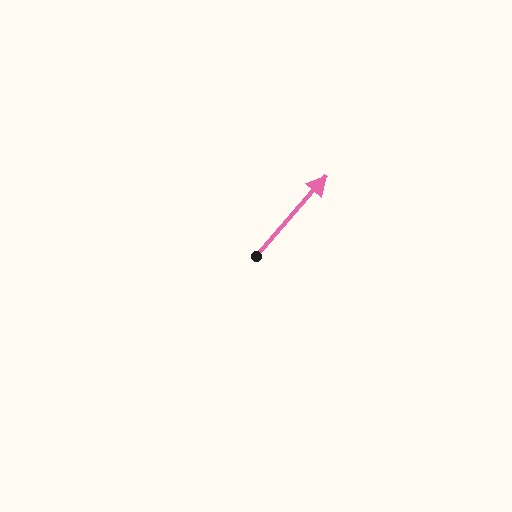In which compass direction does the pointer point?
Northeast.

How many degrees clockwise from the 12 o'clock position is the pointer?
Approximately 41 degrees.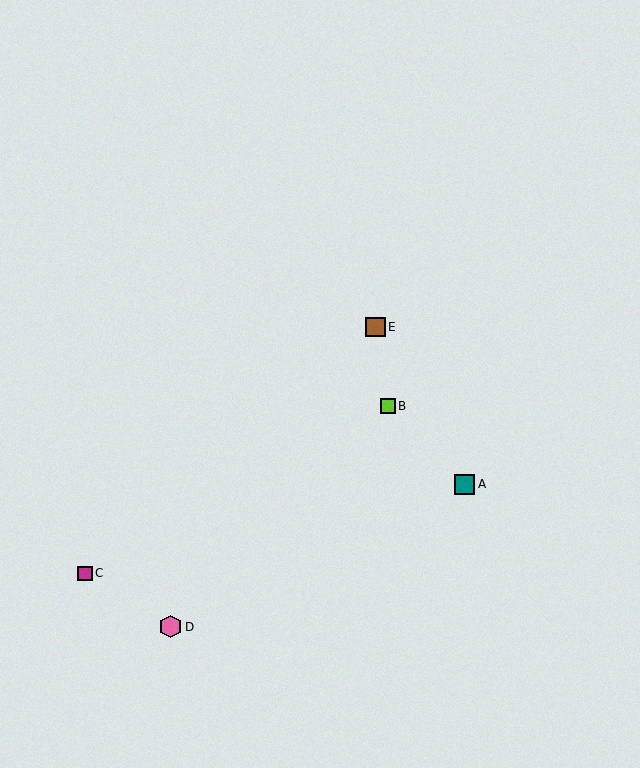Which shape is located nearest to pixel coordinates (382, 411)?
The lime square (labeled B) at (388, 406) is nearest to that location.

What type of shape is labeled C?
Shape C is a magenta square.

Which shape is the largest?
The pink hexagon (labeled D) is the largest.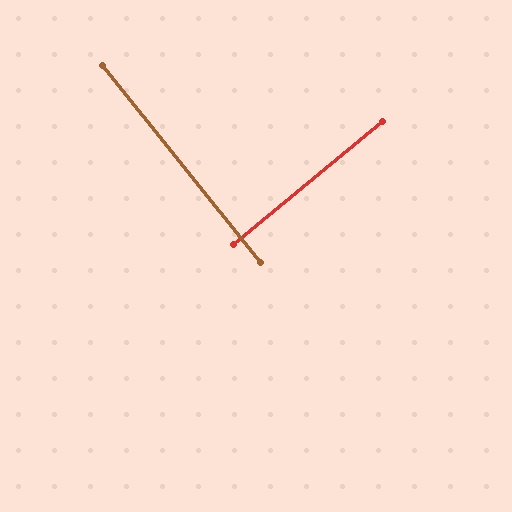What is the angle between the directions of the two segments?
Approximately 89 degrees.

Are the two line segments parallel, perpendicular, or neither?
Perpendicular — they meet at approximately 89°.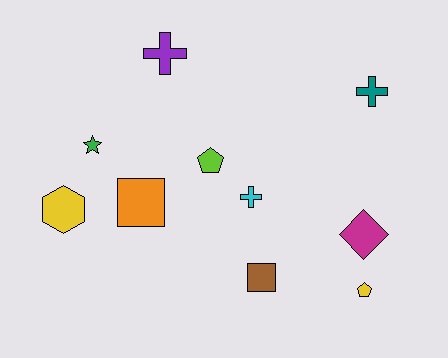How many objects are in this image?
There are 10 objects.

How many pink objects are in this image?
There are no pink objects.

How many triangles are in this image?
There are no triangles.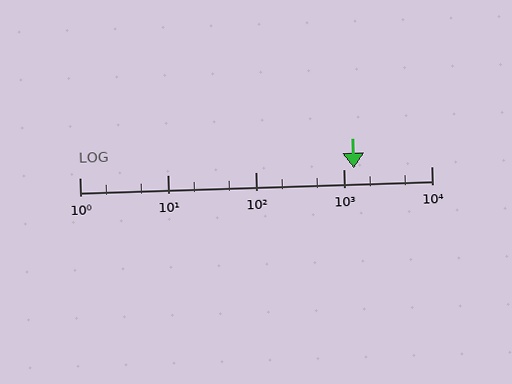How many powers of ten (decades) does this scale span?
The scale spans 4 decades, from 1 to 10000.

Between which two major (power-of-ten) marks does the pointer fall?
The pointer is between 1000 and 10000.